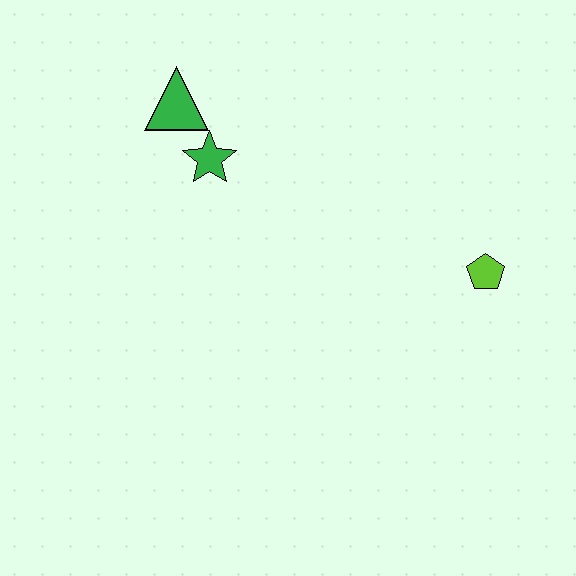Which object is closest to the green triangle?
The green star is closest to the green triangle.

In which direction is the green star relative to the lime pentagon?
The green star is to the left of the lime pentagon.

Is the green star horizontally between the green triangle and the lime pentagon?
Yes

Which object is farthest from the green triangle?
The lime pentagon is farthest from the green triangle.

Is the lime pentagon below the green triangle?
Yes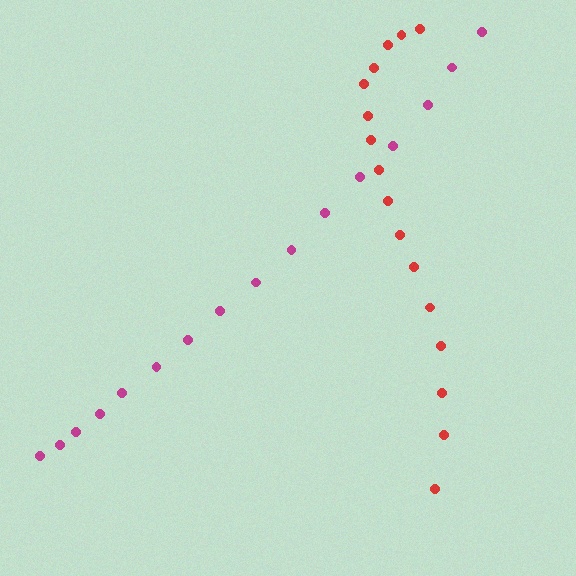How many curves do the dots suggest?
There are 2 distinct paths.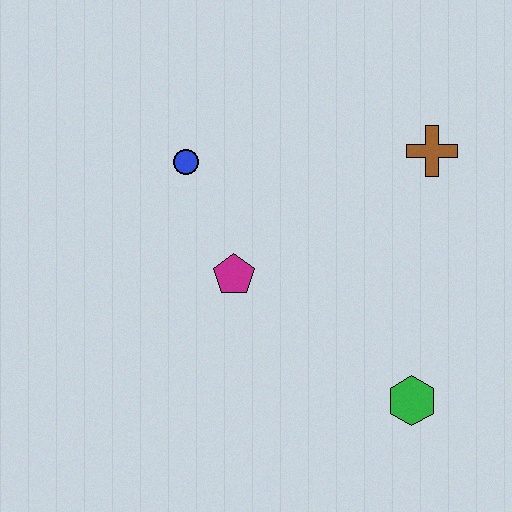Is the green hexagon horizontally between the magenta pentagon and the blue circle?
No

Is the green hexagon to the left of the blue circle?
No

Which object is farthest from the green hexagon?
The blue circle is farthest from the green hexagon.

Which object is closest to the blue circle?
The magenta pentagon is closest to the blue circle.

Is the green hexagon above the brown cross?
No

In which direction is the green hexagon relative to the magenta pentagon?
The green hexagon is to the right of the magenta pentagon.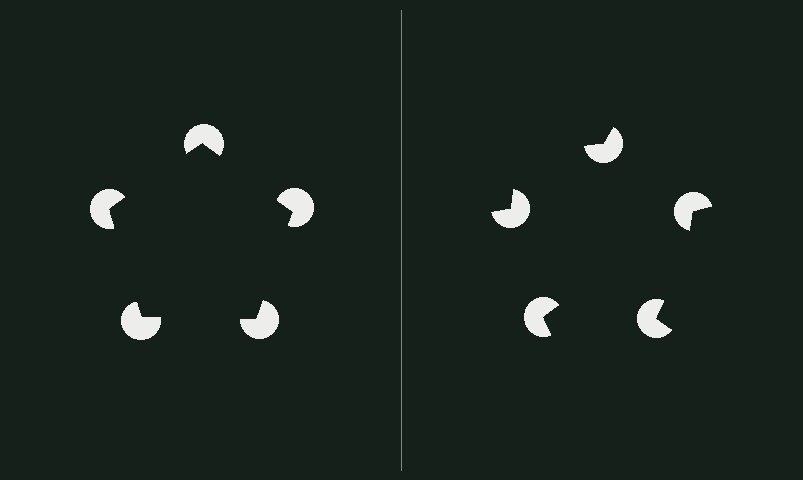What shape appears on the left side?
An illusory pentagon.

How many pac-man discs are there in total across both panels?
10 — 5 on each side.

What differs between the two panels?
The pac-man discs are positioned identically on both sides; only the wedge orientations differ. On the left they align to a pentagon; on the right they are misaligned.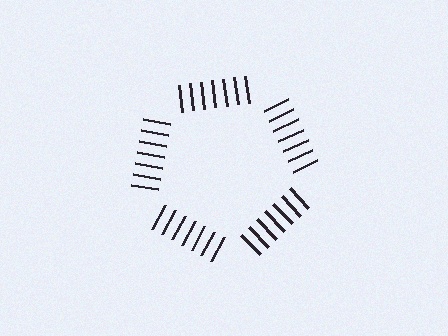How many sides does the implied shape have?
5 sides — the line-ends trace a pentagon.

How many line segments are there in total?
35 — 7 along each of the 5 edges.